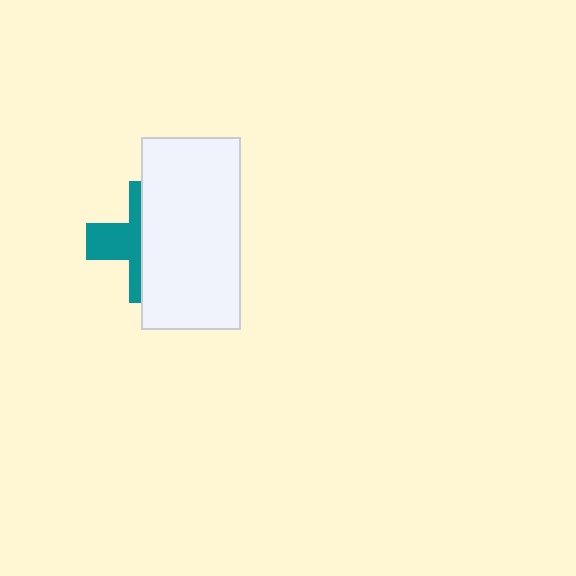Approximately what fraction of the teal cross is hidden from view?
Roughly 60% of the teal cross is hidden behind the white rectangle.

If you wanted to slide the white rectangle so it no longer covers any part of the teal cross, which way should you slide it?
Slide it right — that is the most direct way to separate the two shapes.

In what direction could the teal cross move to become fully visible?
The teal cross could move left. That would shift it out from behind the white rectangle entirely.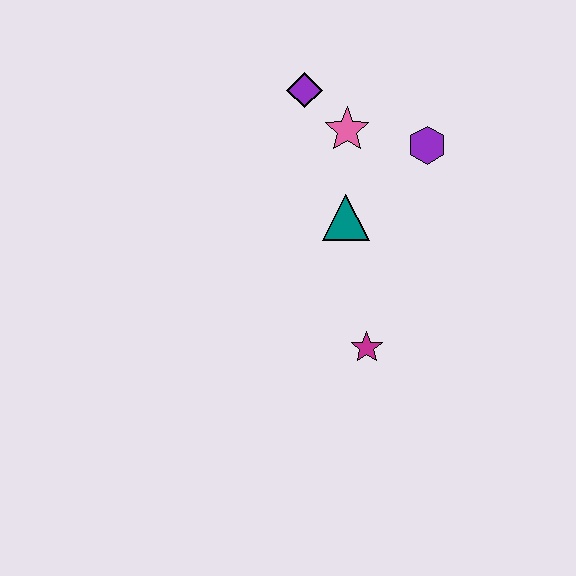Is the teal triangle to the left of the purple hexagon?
Yes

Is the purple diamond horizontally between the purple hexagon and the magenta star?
No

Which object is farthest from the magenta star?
The purple diamond is farthest from the magenta star.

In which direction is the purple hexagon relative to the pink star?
The purple hexagon is to the right of the pink star.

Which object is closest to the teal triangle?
The pink star is closest to the teal triangle.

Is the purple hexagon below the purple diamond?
Yes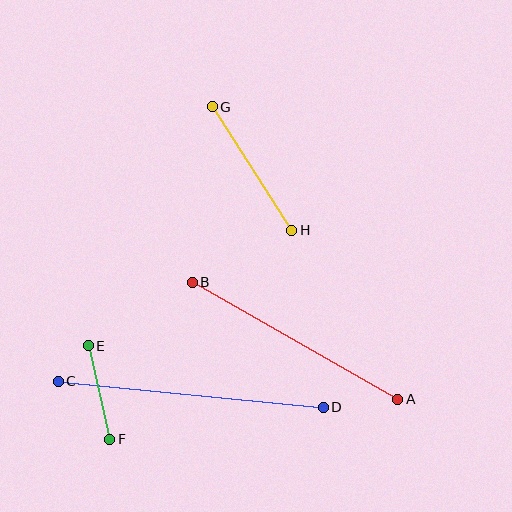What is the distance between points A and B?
The distance is approximately 237 pixels.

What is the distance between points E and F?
The distance is approximately 96 pixels.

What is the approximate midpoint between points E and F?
The midpoint is at approximately (99, 393) pixels.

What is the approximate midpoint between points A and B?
The midpoint is at approximately (295, 341) pixels.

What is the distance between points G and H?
The distance is approximately 147 pixels.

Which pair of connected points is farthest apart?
Points C and D are farthest apart.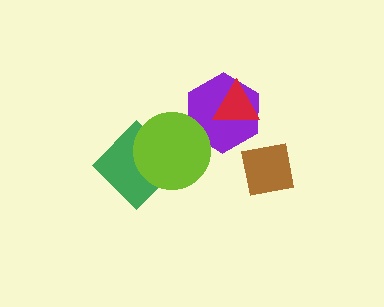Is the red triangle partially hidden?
No, no other shape covers it.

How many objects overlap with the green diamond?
1 object overlaps with the green diamond.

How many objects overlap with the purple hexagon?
2 objects overlap with the purple hexagon.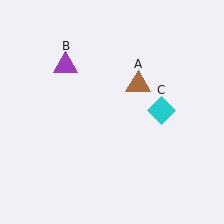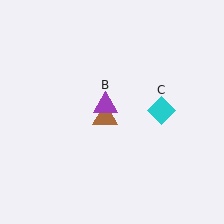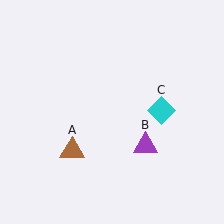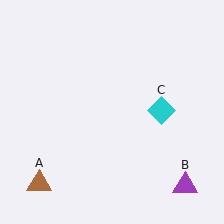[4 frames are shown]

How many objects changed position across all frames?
2 objects changed position: brown triangle (object A), purple triangle (object B).